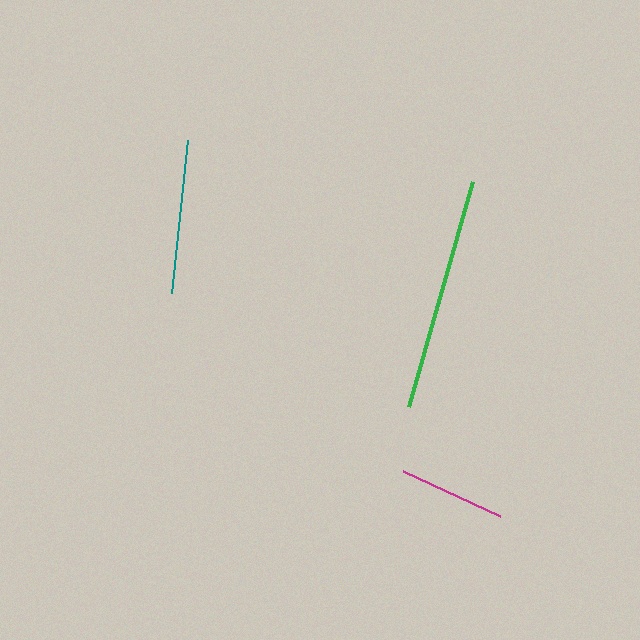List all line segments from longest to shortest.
From longest to shortest: green, teal, magenta.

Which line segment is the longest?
The green line is the longest at approximately 234 pixels.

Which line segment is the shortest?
The magenta line is the shortest at approximately 108 pixels.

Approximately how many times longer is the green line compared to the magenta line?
The green line is approximately 2.2 times the length of the magenta line.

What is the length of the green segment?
The green segment is approximately 234 pixels long.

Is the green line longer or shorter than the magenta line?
The green line is longer than the magenta line.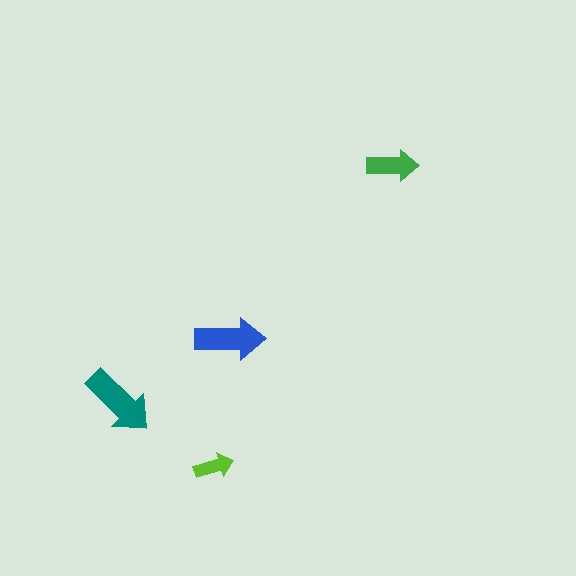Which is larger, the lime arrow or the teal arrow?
The teal one.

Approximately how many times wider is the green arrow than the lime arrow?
About 1.5 times wider.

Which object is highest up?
The green arrow is topmost.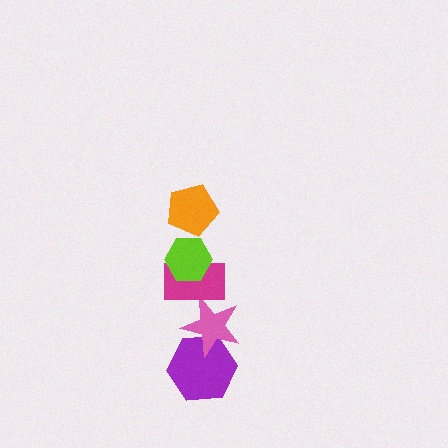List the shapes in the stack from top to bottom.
From top to bottom: the orange pentagon, the lime hexagon, the magenta rectangle, the pink star, the purple hexagon.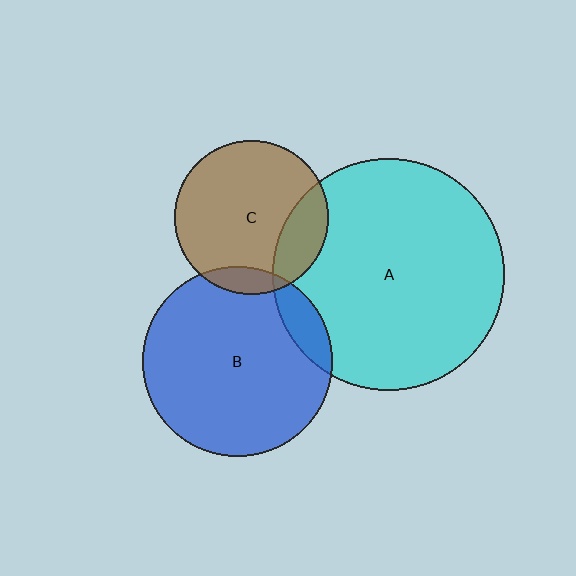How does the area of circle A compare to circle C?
Approximately 2.3 times.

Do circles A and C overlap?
Yes.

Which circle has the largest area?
Circle A (cyan).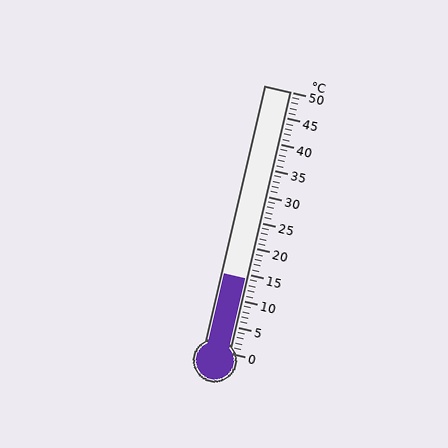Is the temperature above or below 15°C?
The temperature is below 15°C.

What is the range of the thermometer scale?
The thermometer scale ranges from 0°C to 50°C.